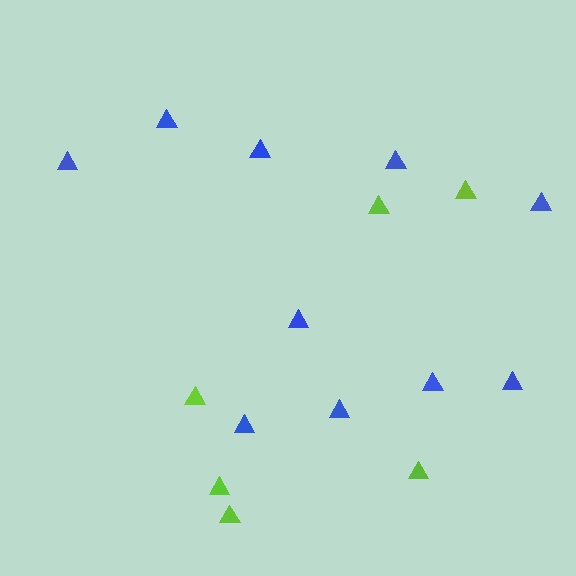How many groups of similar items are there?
There are 2 groups: one group of lime triangles (6) and one group of blue triangles (10).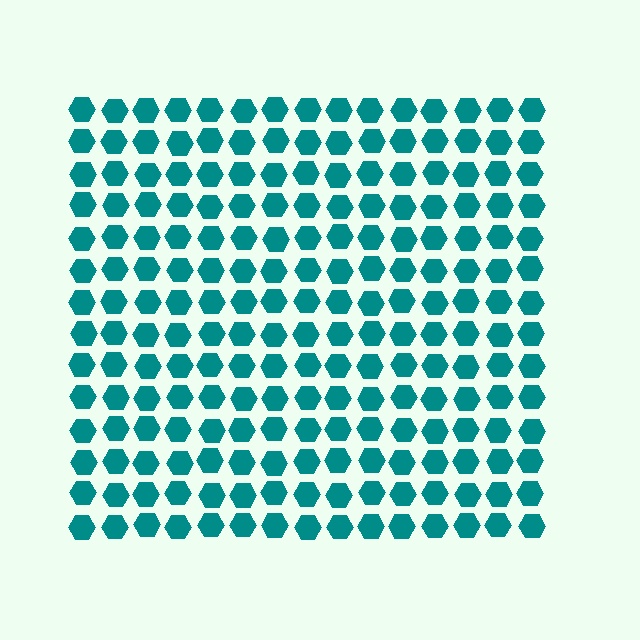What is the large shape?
The large shape is a square.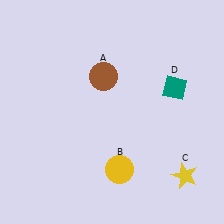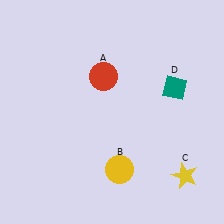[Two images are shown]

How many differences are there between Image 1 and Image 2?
There is 1 difference between the two images.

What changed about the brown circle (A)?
In Image 1, A is brown. In Image 2, it changed to red.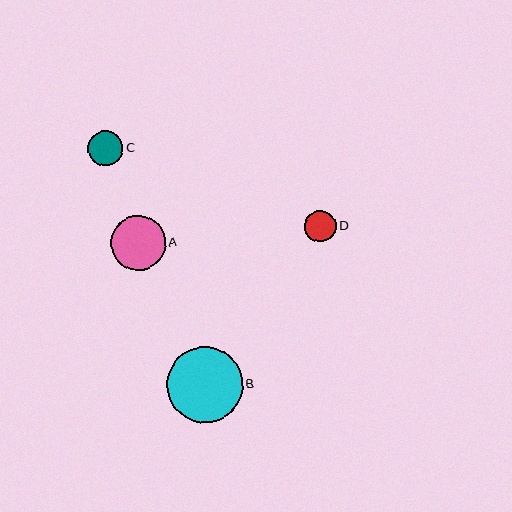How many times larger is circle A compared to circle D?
Circle A is approximately 1.8 times the size of circle D.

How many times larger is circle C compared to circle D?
Circle C is approximately 1.1 times the size of circle D.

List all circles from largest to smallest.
From largest to smallest: B, A, C, D.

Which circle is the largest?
Circle B is the largest with a size of approximately 76 pixels.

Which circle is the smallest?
Circle D is the smallest with a size of approximately 31 pixels.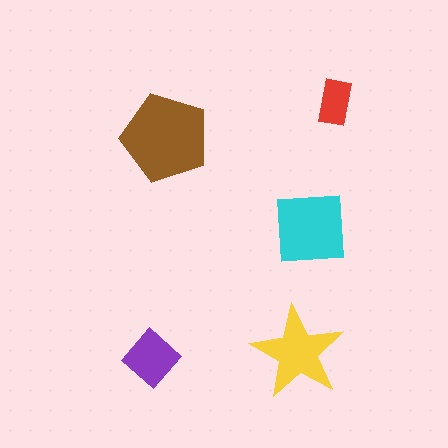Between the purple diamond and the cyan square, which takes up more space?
The cyan square.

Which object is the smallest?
The red rectangle.